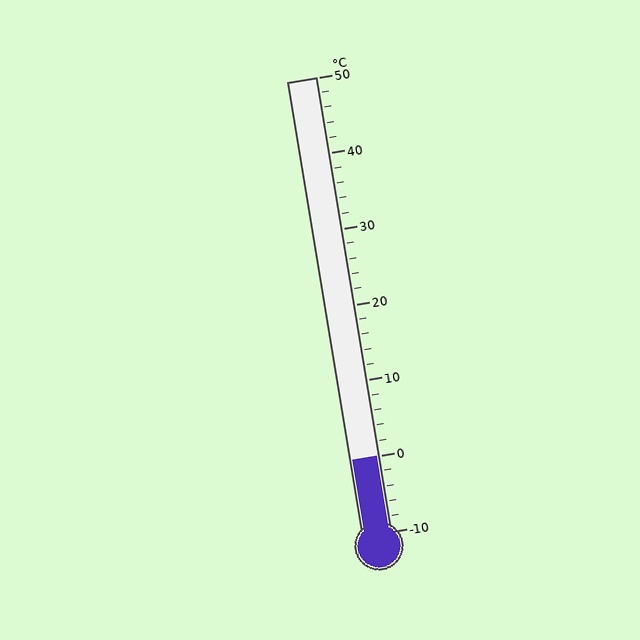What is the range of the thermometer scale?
The thermometer scale ranges from -10°C to 50°C.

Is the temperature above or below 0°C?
The temperature is at 0°C.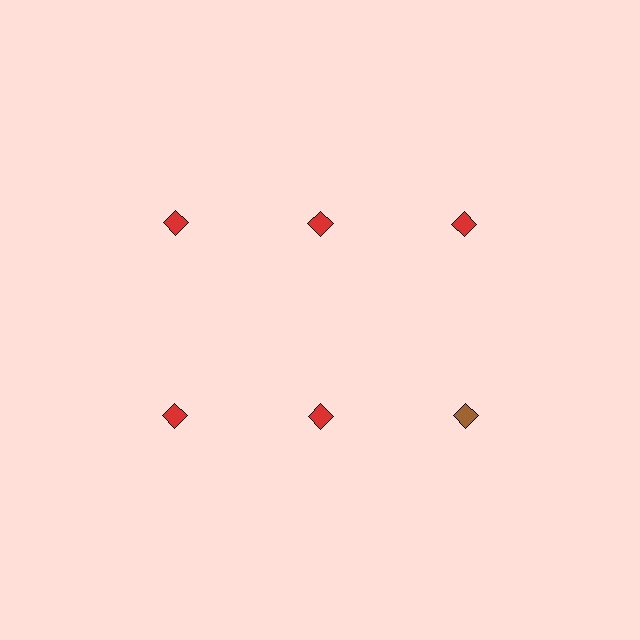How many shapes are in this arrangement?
There are 6 shapes arranged in a grid pattern.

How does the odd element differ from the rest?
It has a different color: brown instead of red.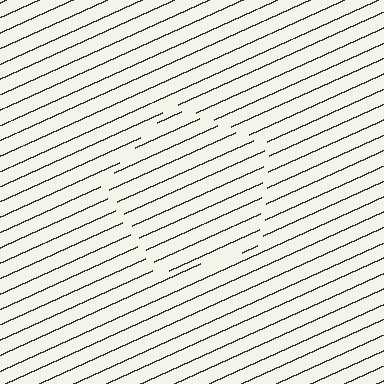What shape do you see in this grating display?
An illusory pentagon. The interior of the shape contains the same grating, shifted by half a period — the contour is defined by the phase discontinuity where line-ends from the inner and outer gratings abut.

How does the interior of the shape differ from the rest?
The interior of the shape contains the same grating, shifted by half a period — the contour is defined by the phase discontinuity where line-ends from the inner and outer gratings abut.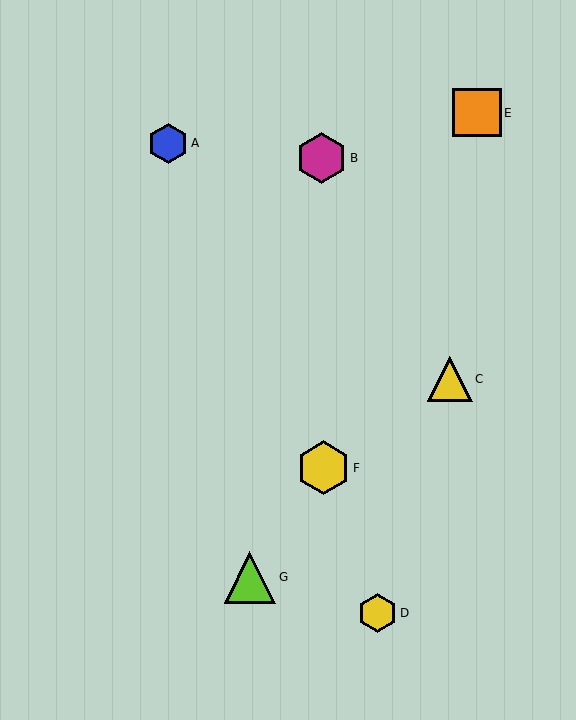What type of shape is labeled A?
Shape A is a blue hexagon.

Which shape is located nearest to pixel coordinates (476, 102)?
The orange square (labeled E) at (477, 113) is nearest to that location.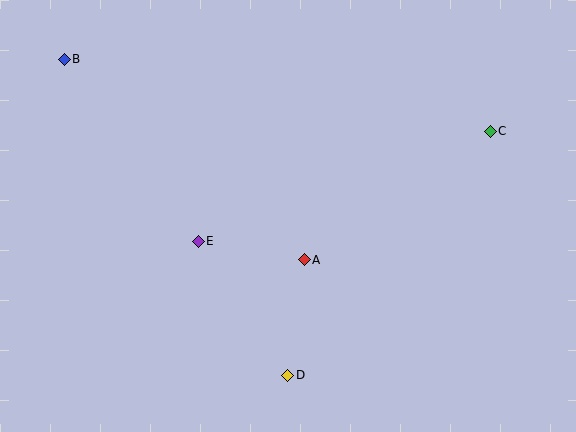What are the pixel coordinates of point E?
Point E is at (198, 241).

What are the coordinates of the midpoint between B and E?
The midpoint between B and E is at (131, 150).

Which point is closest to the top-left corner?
Point B is closest to the top-left corner.